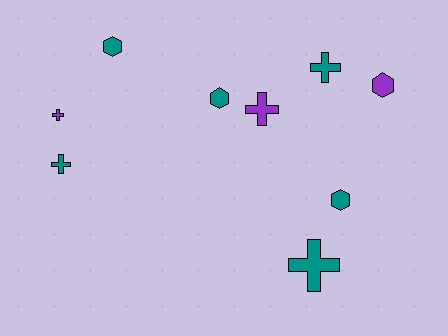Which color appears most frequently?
Teal, with 6 objects.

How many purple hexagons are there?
There is 1 purple hexagon.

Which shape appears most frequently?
Cross, with 5 objects.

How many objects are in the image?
There are 9 objects.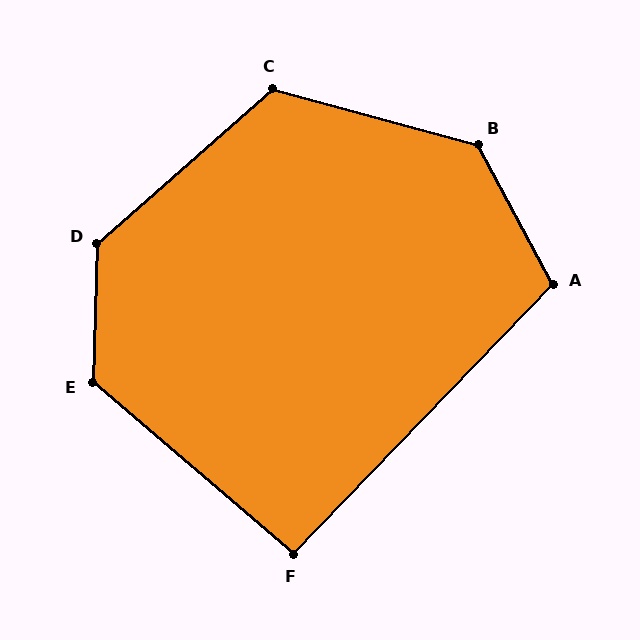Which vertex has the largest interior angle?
B, at approximately 134 degrees.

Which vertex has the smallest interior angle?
F, at approximately 93 degrees.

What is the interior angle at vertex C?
Approximately 123 degrees (obtuse).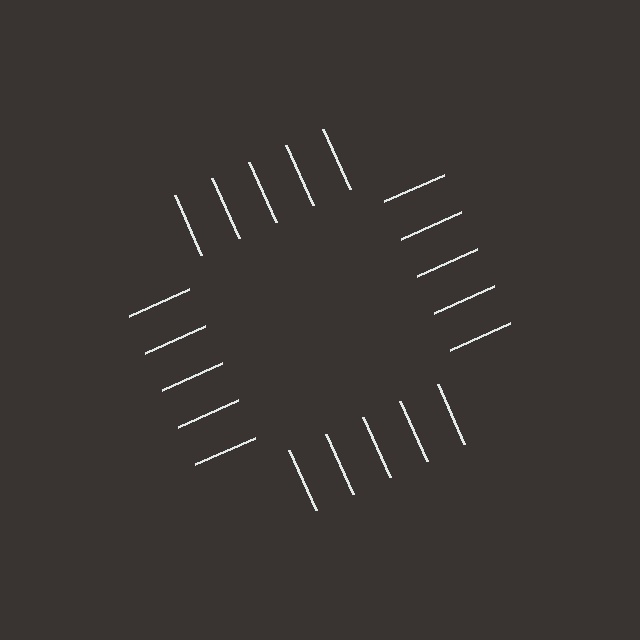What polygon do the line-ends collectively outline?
An illusory square — the line segments terminate on its edges but no continuous stroke is drawn.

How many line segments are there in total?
20 — 5 along each of the 4 edges.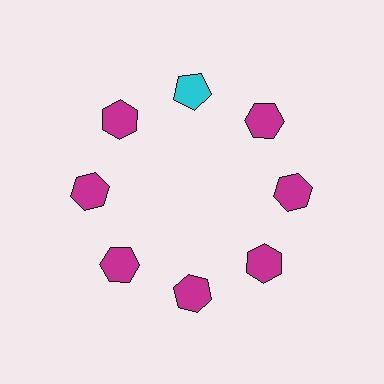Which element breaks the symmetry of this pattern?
The cyan pentagon at roughly the 12 o'clock position breaks the symmetry. All other shapes are magenta hexagons.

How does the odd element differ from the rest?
It differs in both color (cyan instead of magenta) and shape (pentagon instead of hexagon).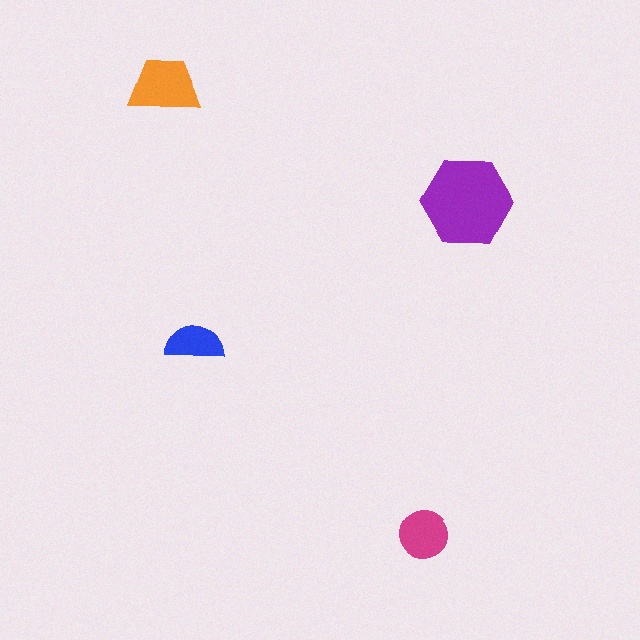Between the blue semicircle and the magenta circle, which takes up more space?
The magenta circle.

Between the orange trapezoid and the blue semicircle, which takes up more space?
The orange trapezoid.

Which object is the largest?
The purple hexagon.